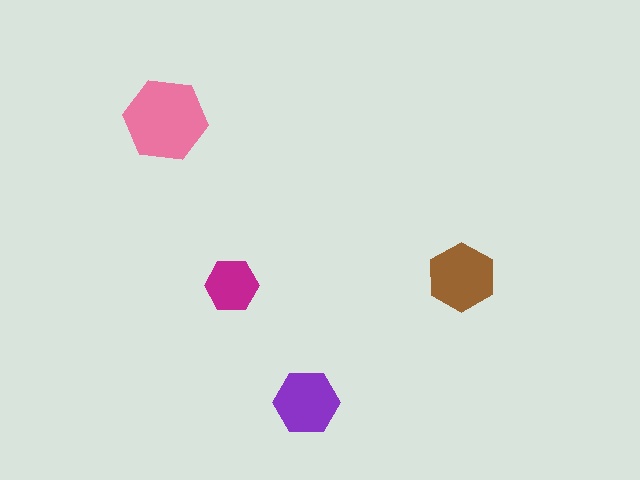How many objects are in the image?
There are 4 objects in the image.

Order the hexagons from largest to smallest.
the pink one, the brown one, the purple one, the magenta one.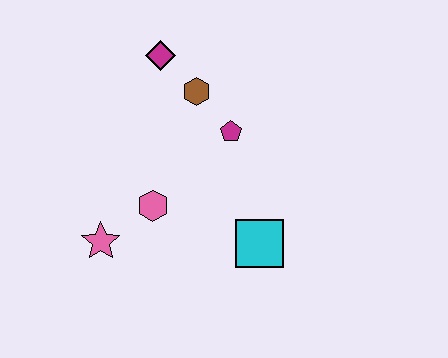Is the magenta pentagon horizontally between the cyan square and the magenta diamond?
Yes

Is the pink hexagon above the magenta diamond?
No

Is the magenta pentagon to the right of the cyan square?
No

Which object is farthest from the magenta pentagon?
The pink star is farthest from the magenta pentagon.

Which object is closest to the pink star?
The pink hexagon is closest to the pink star.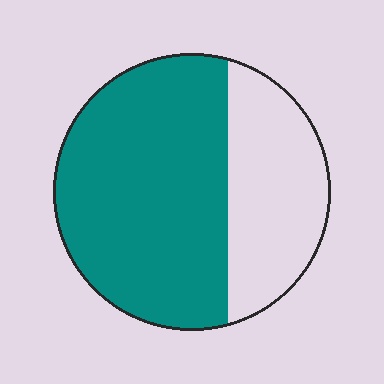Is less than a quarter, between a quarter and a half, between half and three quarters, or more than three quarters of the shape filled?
Between half and three quarters.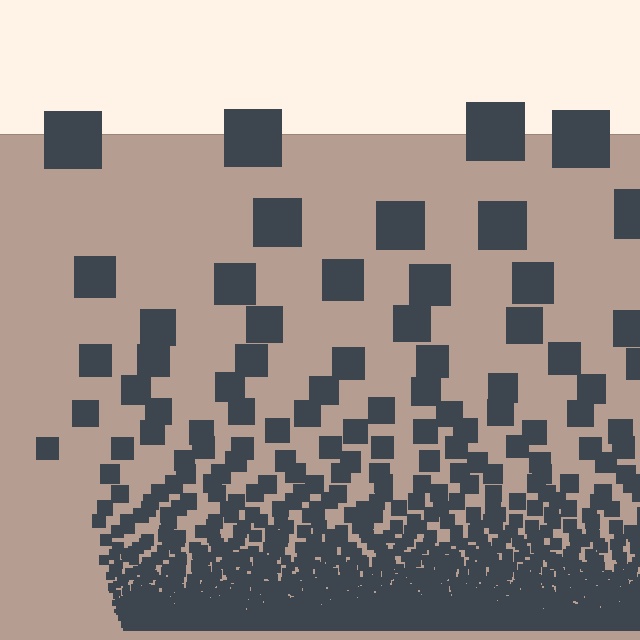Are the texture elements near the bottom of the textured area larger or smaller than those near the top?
Smaller. The gradient is inverted — elements near the bottom are smaller and denser.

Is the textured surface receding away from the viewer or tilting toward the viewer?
The surface appears to tilt toward the viewer. Texture elements get larger and sparser toward the top.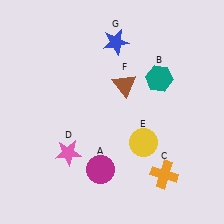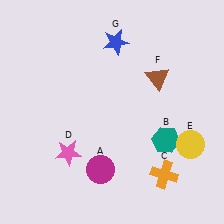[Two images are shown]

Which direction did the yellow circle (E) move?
The yellow circle (E) moved right.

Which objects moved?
The objects that moved are: the teal hexagon (B), the yellow circle (E), the brown triangle (F).